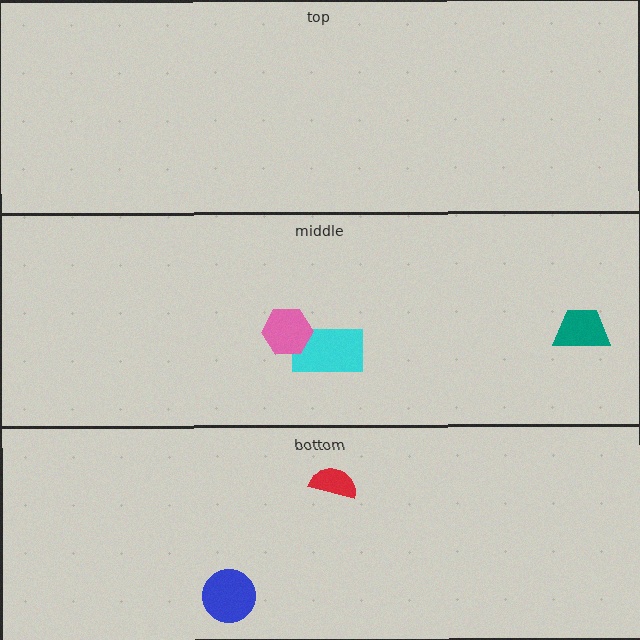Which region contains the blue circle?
The bottom region.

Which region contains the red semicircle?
The bottom region.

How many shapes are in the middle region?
3.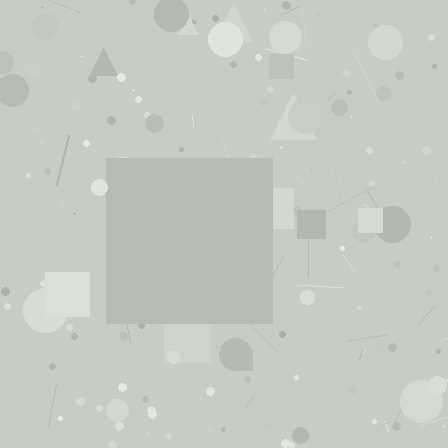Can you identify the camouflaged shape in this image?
The camouflaged shape is a square.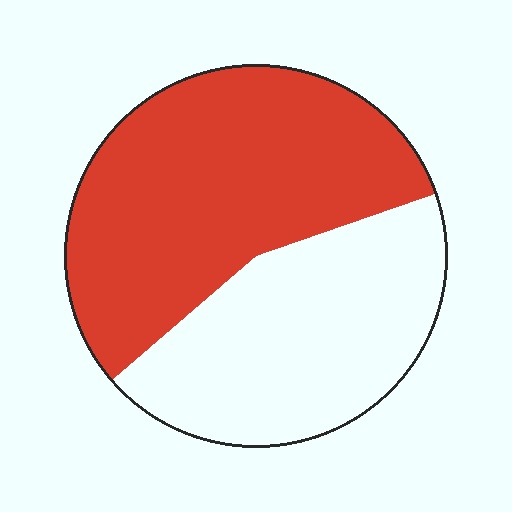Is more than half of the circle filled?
Yes.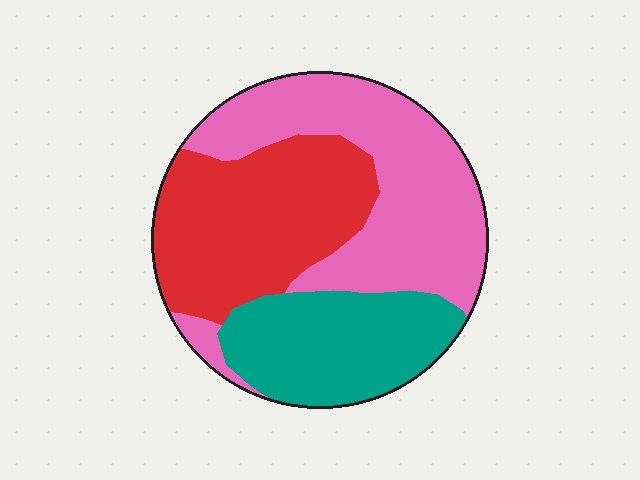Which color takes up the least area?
Teal, at roughly 25%.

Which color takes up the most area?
Pink, at roughly 40%.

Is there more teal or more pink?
Pink.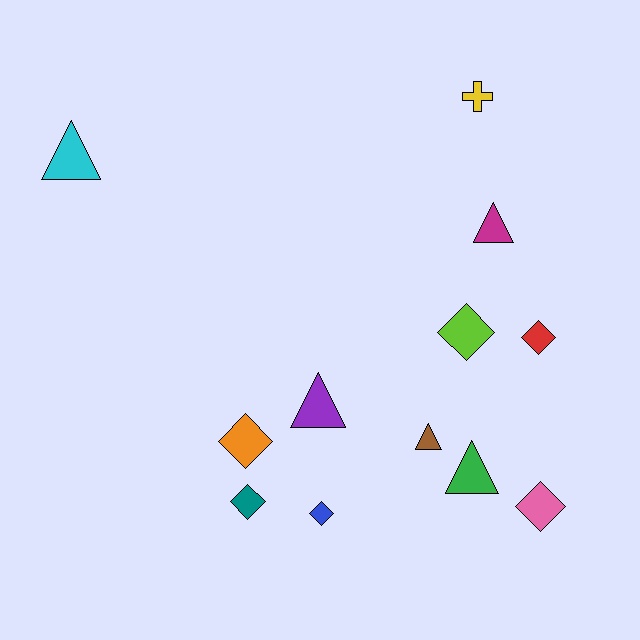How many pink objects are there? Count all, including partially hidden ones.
There is 1 pink object.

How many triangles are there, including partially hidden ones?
There are 5 triangles.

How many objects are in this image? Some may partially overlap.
There are 12 objects.